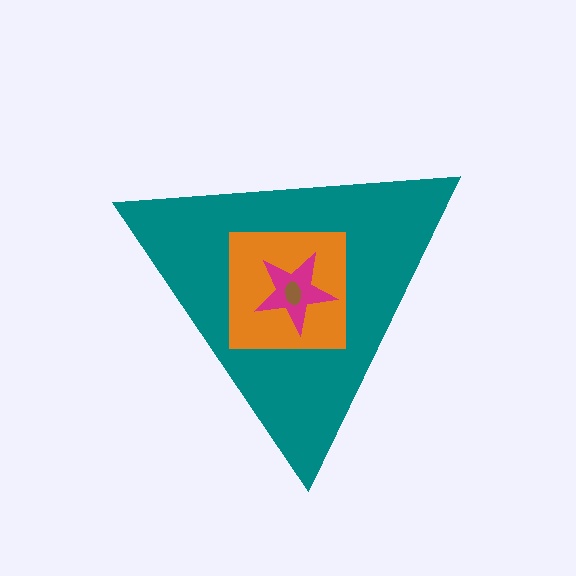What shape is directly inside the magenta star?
The brown ellipse.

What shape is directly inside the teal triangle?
The orange square.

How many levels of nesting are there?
4.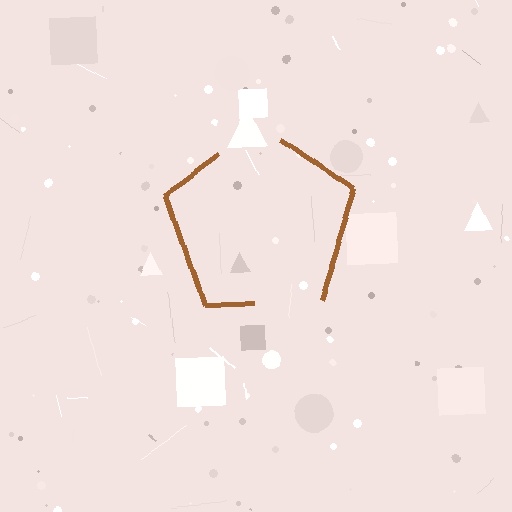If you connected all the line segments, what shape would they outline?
They would outline a pentagon.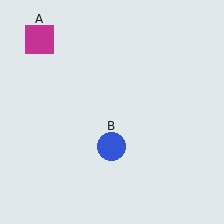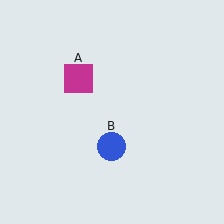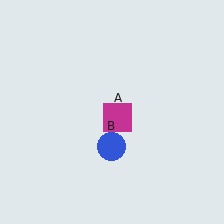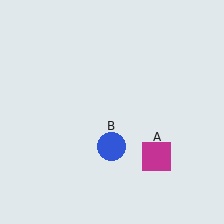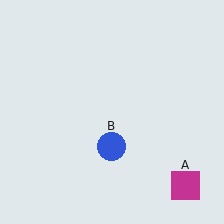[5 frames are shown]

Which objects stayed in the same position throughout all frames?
Blue circle (object B) remained stationary.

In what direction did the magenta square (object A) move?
The magenta square (object A) moved down and to the right.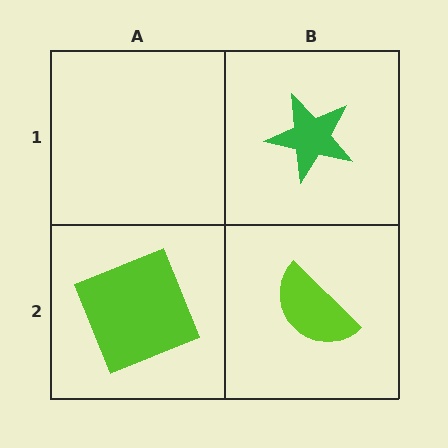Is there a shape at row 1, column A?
No, that cell is empty.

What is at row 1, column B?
A green star.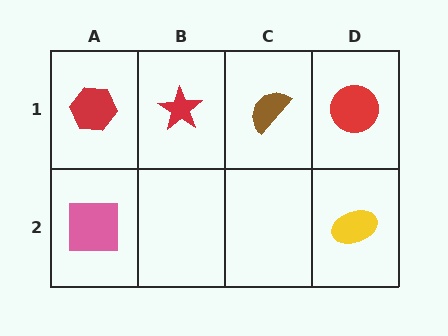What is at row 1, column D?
A red circle.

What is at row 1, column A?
A red hexagon.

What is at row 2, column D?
A yellow ellipse.